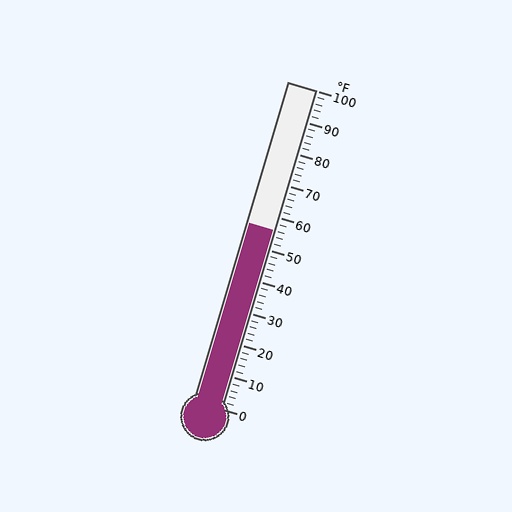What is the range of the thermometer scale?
The thermometer scale ranges from 0°F to 100°F.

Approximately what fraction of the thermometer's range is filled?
The thermometer is filled to approximately 55% of its range.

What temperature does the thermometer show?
The thermometer shows approximately 56°F.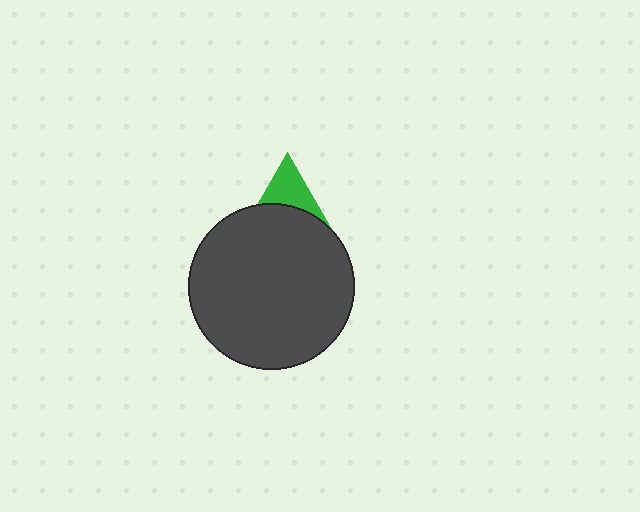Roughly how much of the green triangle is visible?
A small part of it is visible (roughly 39%).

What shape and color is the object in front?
The object in front is a dark gray circle.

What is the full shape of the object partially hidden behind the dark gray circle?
The partially hidden object is a green triangle.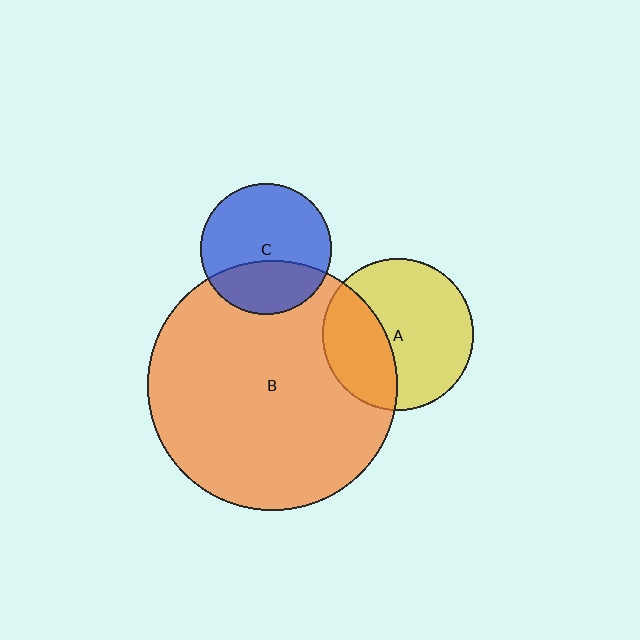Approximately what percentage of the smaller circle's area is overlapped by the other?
Approximately 35%.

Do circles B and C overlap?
Yes.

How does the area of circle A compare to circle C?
Approximately 1.3 times.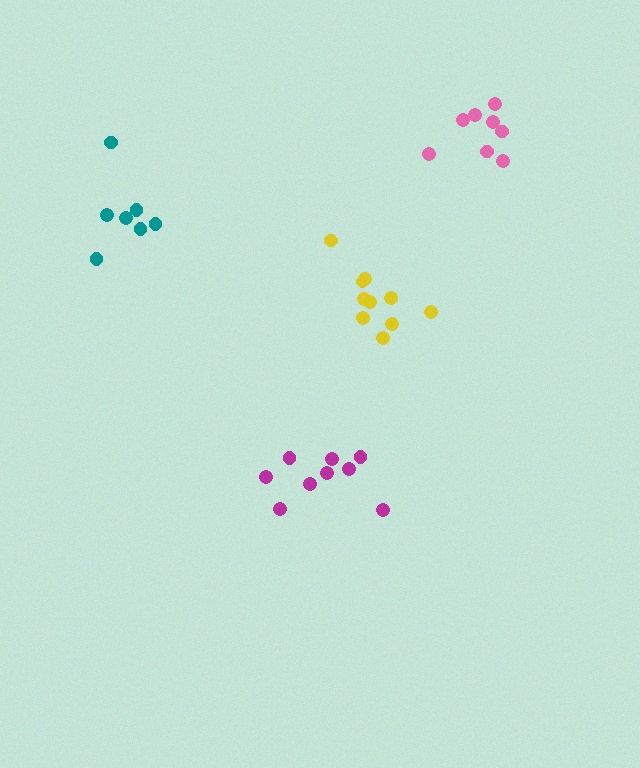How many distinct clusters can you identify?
There are 4 distinct clusters.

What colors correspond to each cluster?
The clusters are colored: pink, teal, yellow, magenta.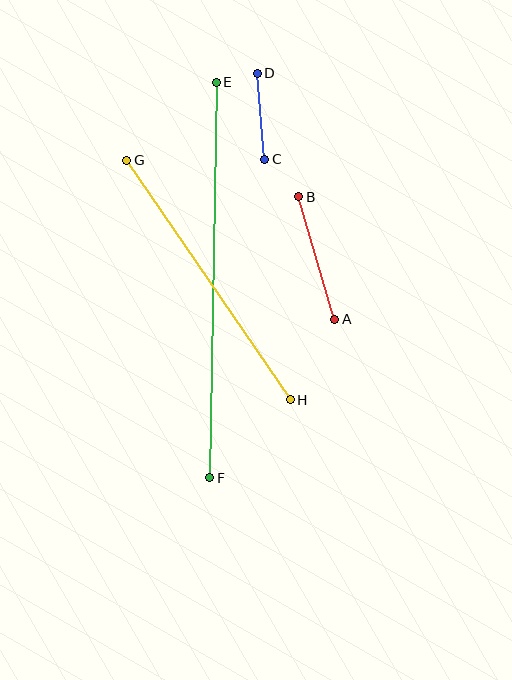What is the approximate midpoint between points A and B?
The midpoint is at approximately (317, 258) pixels.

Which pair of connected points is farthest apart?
Points E and F are farthest apart.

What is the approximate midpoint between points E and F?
The midpoint is at approximately (213, 280) pixels.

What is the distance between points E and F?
The distance is approximately 396 pixels.